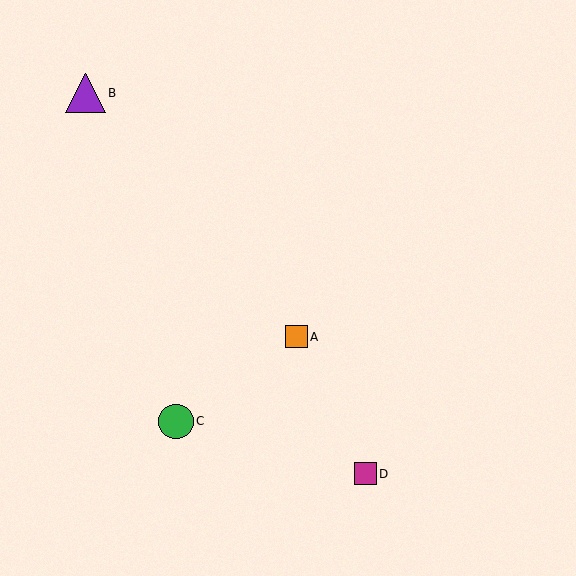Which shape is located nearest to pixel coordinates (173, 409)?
The green circle (labeled C) at (176, 421) is nearest to that location.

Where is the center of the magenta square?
The center of the magenta square is at (365, 474).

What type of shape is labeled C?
Shape C is a green circle.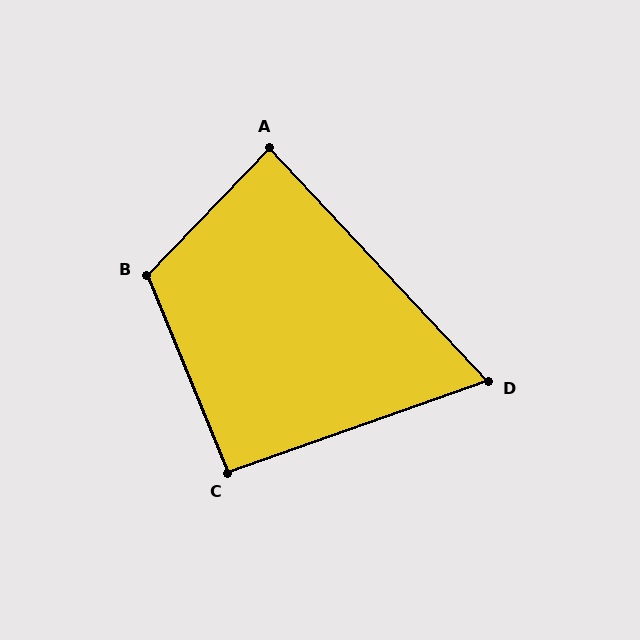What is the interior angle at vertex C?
Approximately 93 degrees (approximately right).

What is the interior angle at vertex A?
Approximately 87 degrees (approximately right).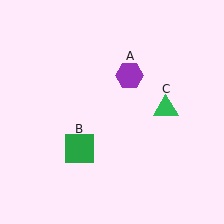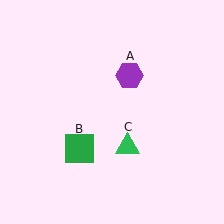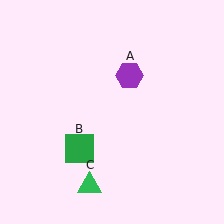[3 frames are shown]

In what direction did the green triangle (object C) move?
The green triangle (object C) moved down and to the left.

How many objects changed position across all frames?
1 object changed position: green triangle (object C).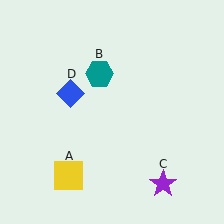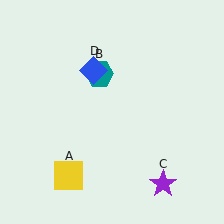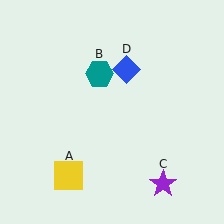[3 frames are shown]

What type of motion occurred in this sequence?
The blue diamond (object D) rotated clockwise around the center of the scene.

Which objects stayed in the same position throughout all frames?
Yellow square (object A) and teal hexagon (object B) and purple star (object C) remained stationary.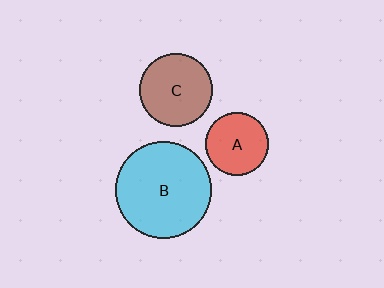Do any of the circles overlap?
No, none of the circles overlap.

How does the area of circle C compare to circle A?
Approximately 1.3 times.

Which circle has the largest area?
Circle B (cyan).